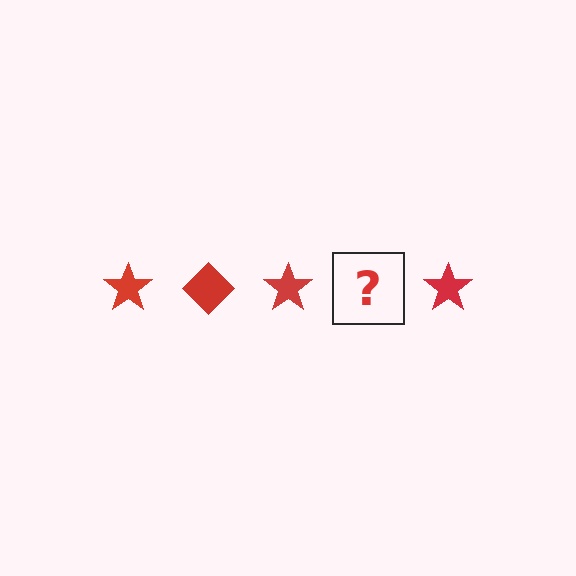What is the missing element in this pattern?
The missing element is a red diamond.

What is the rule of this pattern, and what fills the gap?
The rule is that the pattern cycles through star, diamond shapes in red. The gap should be filled with a red diamond.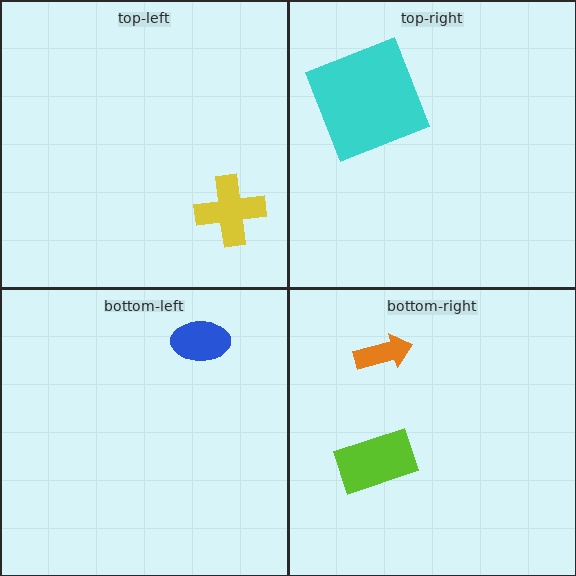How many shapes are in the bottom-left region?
1.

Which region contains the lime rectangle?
The bottom-right region.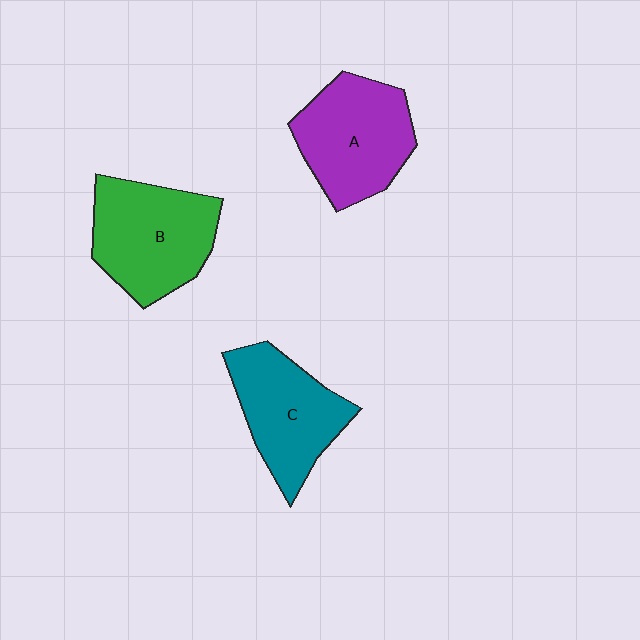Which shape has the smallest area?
Shape C (teal).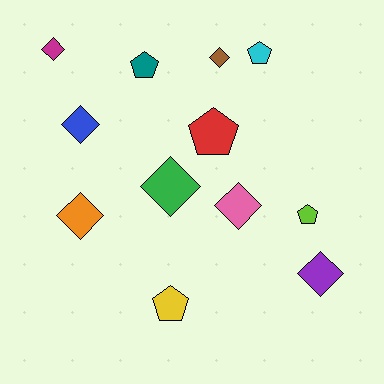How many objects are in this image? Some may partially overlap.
There are 12 objects.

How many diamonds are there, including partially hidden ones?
There are 7 diamonds.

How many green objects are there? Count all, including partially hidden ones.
There is 1 green object.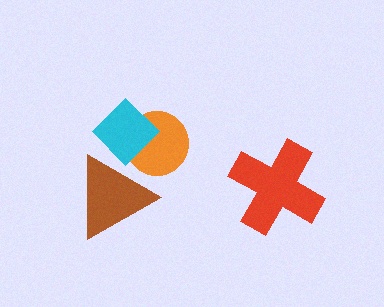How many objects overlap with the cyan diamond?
2 objects overlap with the cyan diamond.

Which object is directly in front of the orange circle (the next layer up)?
The cyan diamond is directly in front of the orange circle.